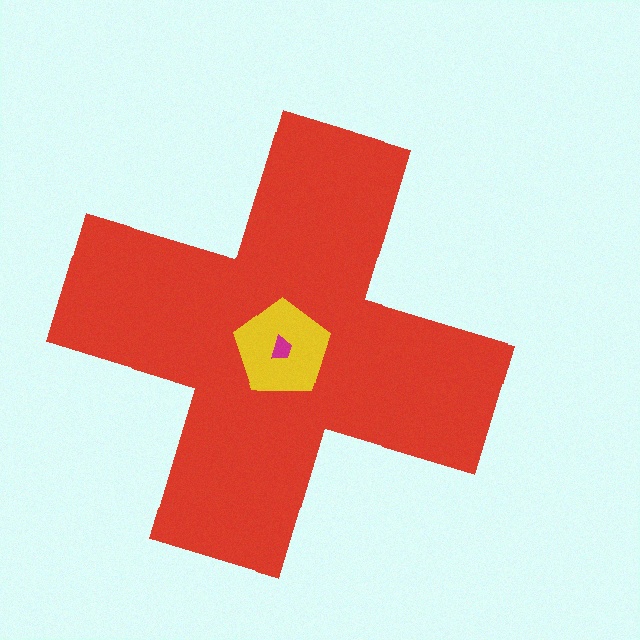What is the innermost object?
The magenta trapezoid.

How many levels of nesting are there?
3.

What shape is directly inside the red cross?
The yellow pentagon.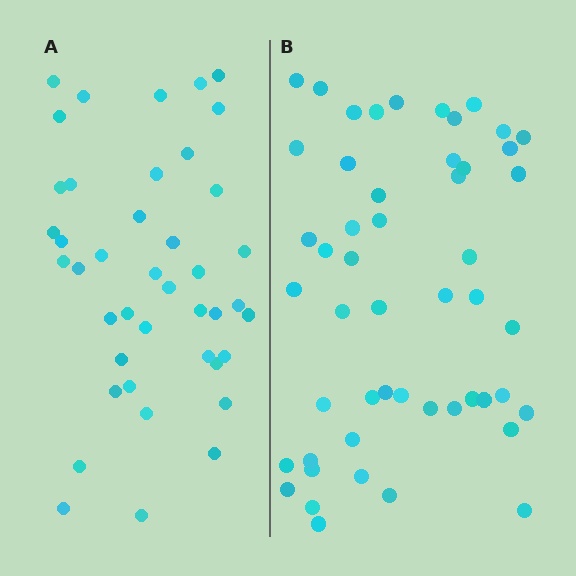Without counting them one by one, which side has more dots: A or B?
Region B (the right region) has more dots.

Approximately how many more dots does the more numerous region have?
Region B has roughly 8 or so more dots than region A.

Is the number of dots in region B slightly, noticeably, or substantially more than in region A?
Region B has only slightly more — the two regions are fairly close. The ratio is roughly 1.2 to 1.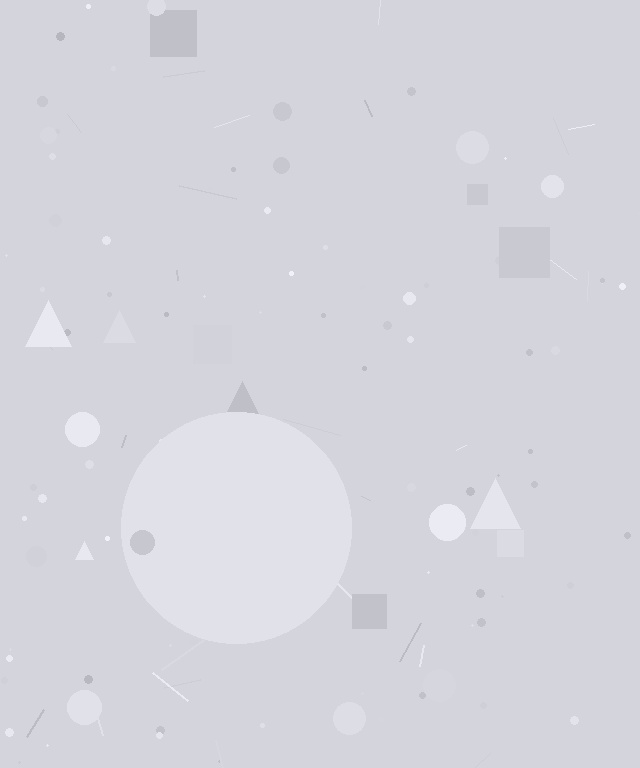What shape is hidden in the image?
A circle is hidden in the image.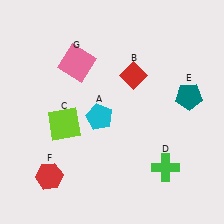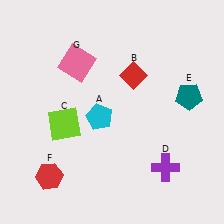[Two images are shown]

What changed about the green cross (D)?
In Image 1, D is green. In Image 2, it changed to purple.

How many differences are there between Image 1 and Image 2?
There is 1 difference between the two images.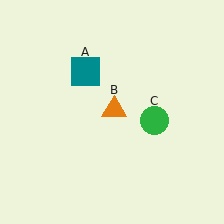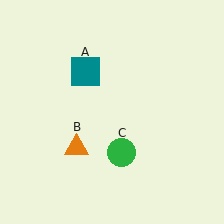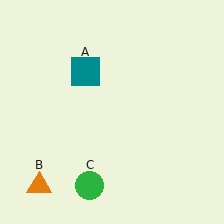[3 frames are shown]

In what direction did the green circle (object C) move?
The green circle (object C) moved down and to the left.